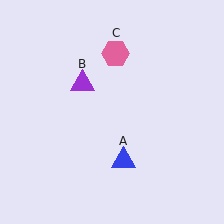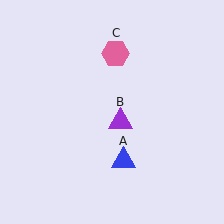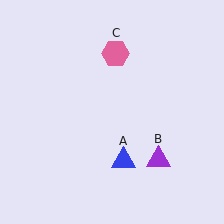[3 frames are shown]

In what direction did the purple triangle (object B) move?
The purple triangle (object B) moved down and to the right.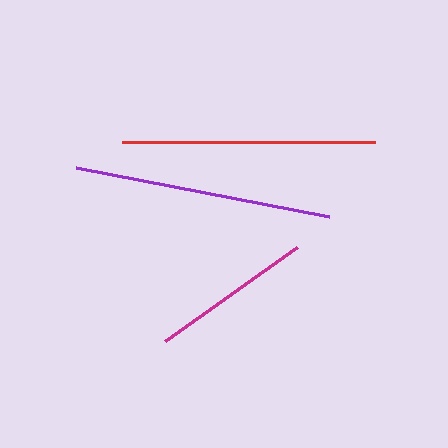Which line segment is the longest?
The purple line is the longest at approximately 258 pixels.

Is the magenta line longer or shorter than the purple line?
The purple line is longer than the magenta line.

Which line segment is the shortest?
The magenta line is the shortest at approximately 162 pixels.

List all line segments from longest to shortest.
From longest to shortest: purple, red, magenta.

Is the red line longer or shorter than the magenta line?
The red line is longer than the magenta line.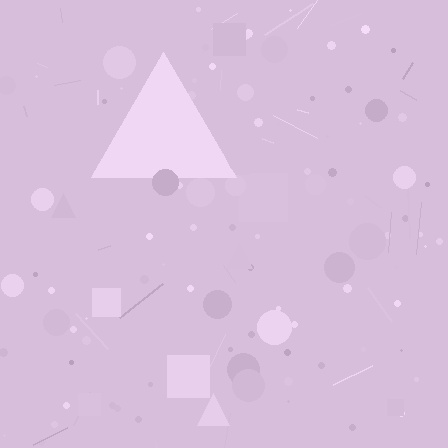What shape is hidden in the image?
A triangle is hidden in the image.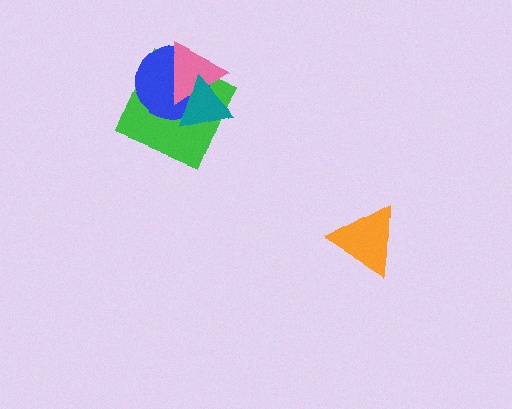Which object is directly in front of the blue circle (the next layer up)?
The pink triangle is directly in front of the blue circle.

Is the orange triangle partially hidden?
No, no other shape covers it.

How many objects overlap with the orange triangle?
0 objects overlap with the orange triangle.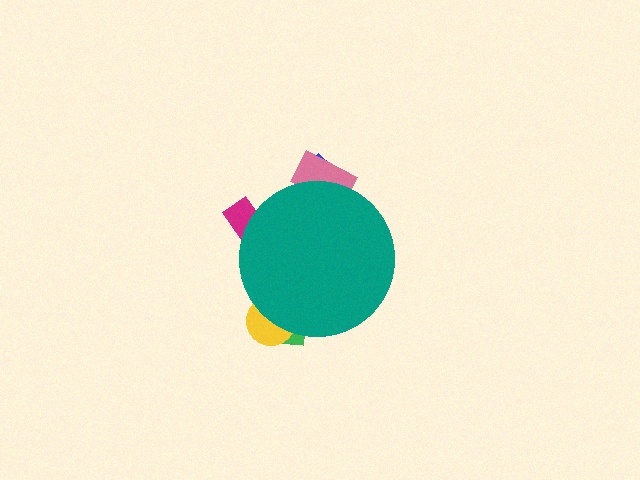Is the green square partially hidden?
Yes, the green square is partially hidden behind the teal circle.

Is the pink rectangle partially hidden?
Yes, the pink rectangle is partially hidden behind the teal circle.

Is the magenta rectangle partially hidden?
Yes, the magenta rectangle is partially hidden behind the teal circle.